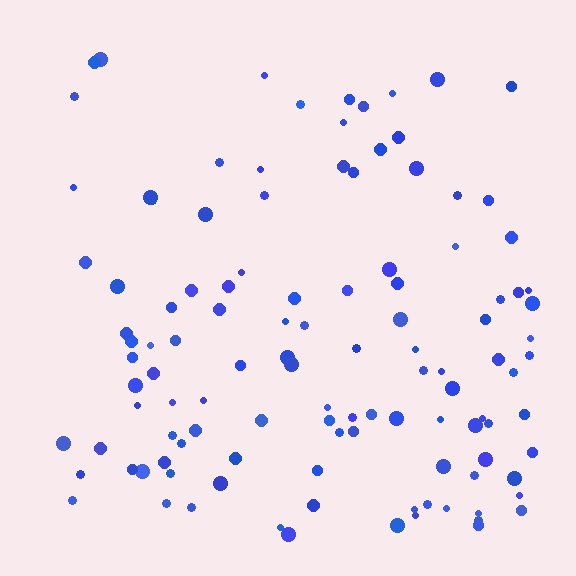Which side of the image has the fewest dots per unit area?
The top.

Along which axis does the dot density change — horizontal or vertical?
Vertical.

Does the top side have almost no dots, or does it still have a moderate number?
Still a moderate number, just noticeably fewer than the bottom.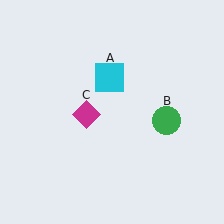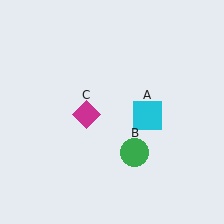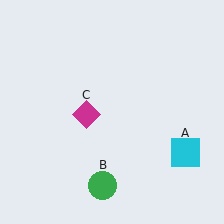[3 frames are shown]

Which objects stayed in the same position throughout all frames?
Magenta diamond (object C) remained stationary.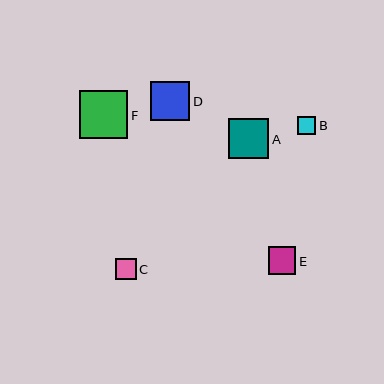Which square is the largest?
Square F is the largest with a size of approximately 49 pixels.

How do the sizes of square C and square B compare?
Square C and square B are approximately the same size.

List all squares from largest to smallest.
From largest to smallest: F, A, D, E, C, B.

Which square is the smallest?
Square B is the smallest with a size of approximately 19 pixels.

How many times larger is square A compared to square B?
Square A is approximately 2.2 times the size of square B.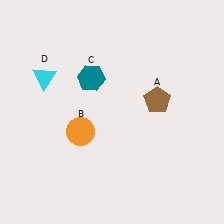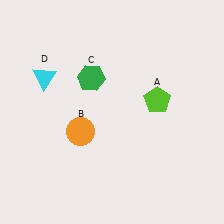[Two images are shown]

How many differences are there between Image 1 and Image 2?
There are 2 differences between the two images.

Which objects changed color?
A changed from brown to lime. C changed from teal to green.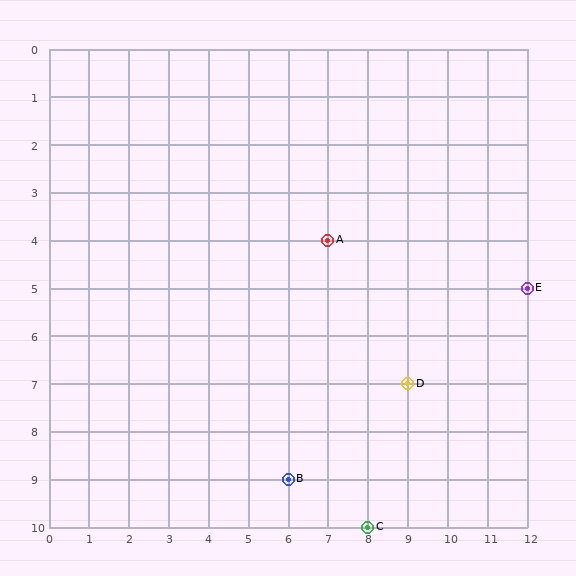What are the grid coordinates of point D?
Point D is at grid coordinates (9, 7).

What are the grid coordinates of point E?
Point E is at grid coordinates (12, 5).